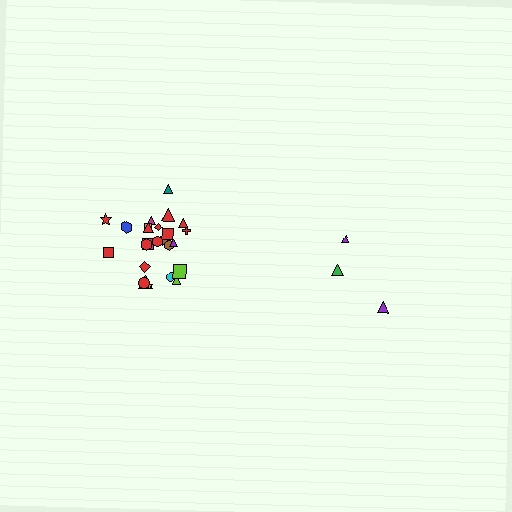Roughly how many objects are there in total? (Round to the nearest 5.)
Roughly 30 objects in total.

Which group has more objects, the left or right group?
The left group.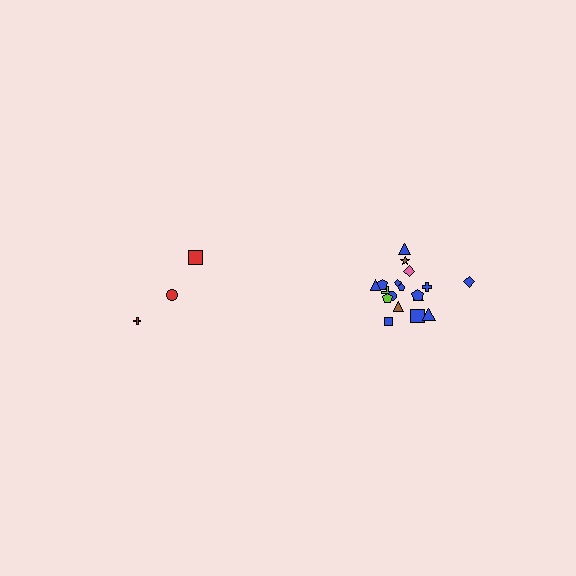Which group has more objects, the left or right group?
The right group.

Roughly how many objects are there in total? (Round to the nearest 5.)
Roughly 20 objects in total.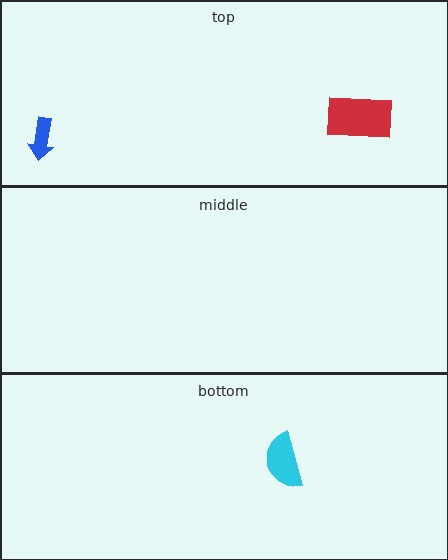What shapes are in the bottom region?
The cyan semicircle.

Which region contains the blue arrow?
The top region.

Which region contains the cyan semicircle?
The bottom region.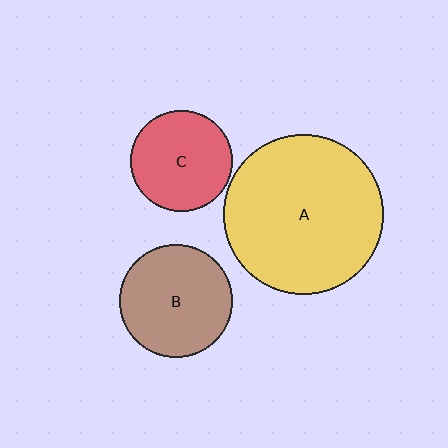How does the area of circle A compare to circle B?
Approximately 2.0 times.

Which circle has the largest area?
Circle A (yellow).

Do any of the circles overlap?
No, none of the circles overlap.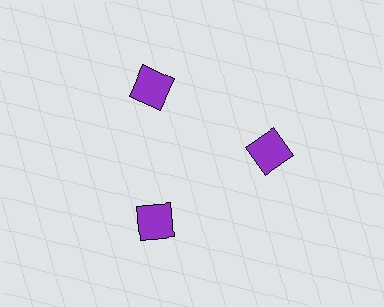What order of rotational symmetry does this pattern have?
This pattern has 3-fold rotational symmetry.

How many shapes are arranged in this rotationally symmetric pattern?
There are 3 shapes, arranged in 3 groups of 1.